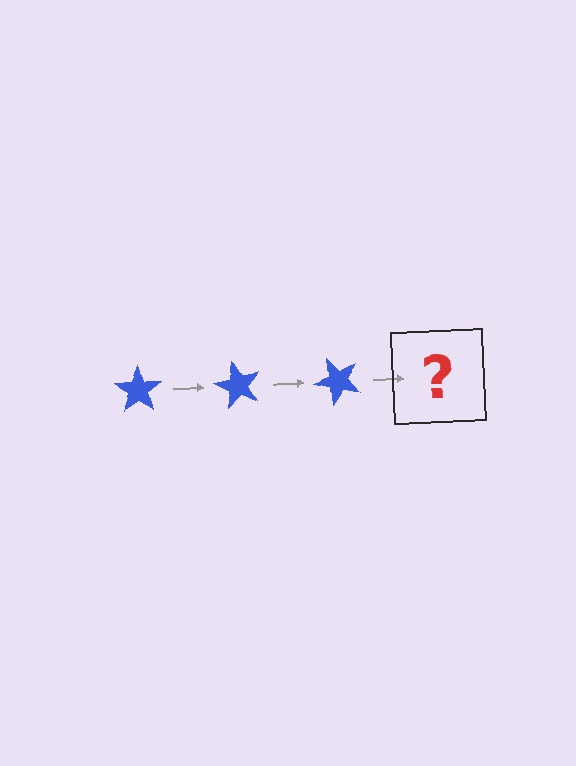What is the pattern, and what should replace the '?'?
The pattern is that the star rotates 60 degrees each step. The '?' should be a blue star rotated 180 degrees.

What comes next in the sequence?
The next element should be a blue star rotated 180 degrees.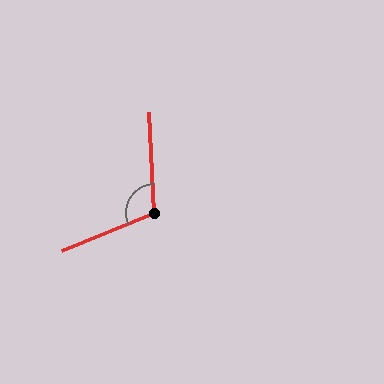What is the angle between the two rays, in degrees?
Approximately 110 degrees.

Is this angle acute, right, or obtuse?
It is obtuse.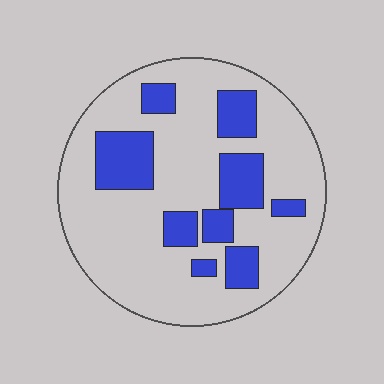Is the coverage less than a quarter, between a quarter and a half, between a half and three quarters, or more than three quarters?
Less than a quarter.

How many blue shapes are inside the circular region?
9.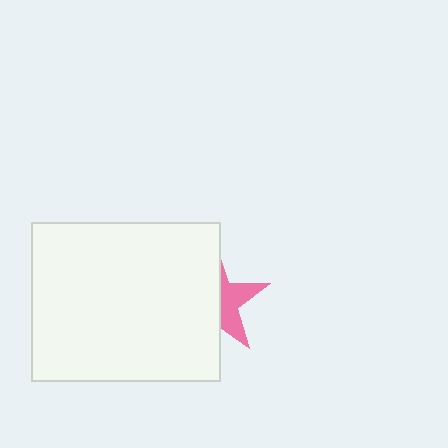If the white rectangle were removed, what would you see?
You would see the complete pink star.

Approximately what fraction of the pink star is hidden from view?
Roughly 62% of the pink star is hidden behind the white rectangle.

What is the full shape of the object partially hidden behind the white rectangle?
The partially hidden object is a pink star.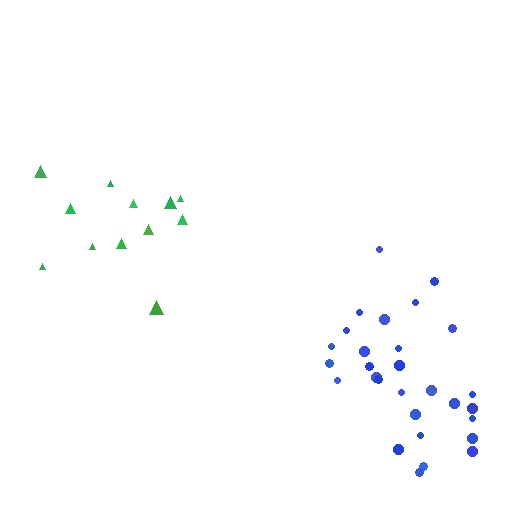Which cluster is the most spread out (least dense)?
Green.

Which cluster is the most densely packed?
Blue.